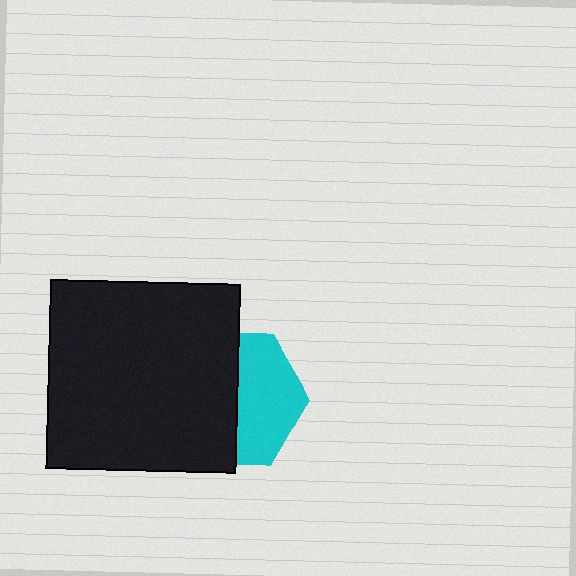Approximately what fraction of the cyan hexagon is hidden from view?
Roughly 54% of the cyan hexagon is hidden behind the black square.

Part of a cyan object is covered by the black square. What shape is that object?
It is a hexagon.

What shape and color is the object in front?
The object in front is a black square.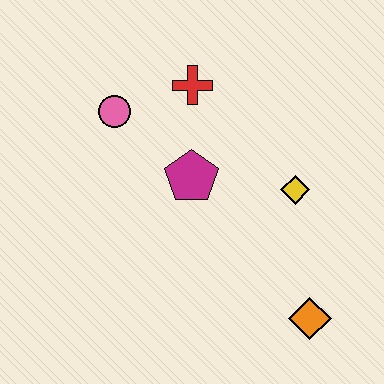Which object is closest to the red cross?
The pink circle is closest to the red cross.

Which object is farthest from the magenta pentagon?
The orange diamond is farthest from the magenta pentagon.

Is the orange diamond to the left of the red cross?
No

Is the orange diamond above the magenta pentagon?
No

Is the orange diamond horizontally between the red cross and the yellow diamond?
No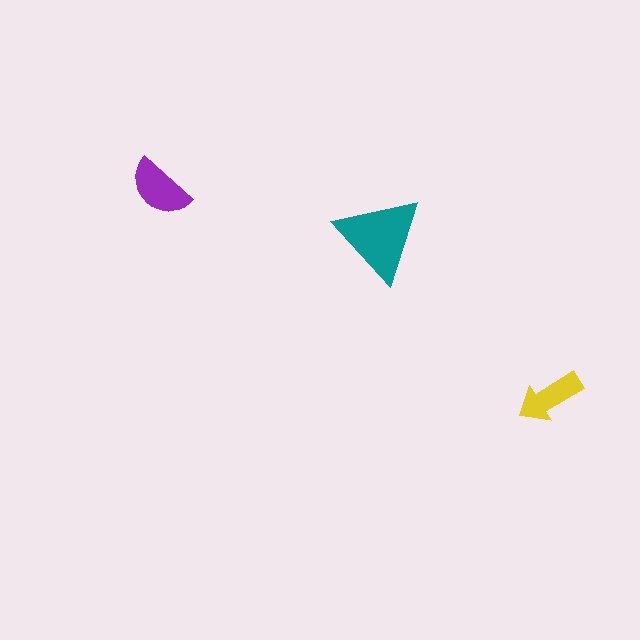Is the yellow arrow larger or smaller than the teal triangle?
Smaller.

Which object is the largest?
The teal triangle.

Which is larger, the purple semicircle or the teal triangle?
The teal triangle.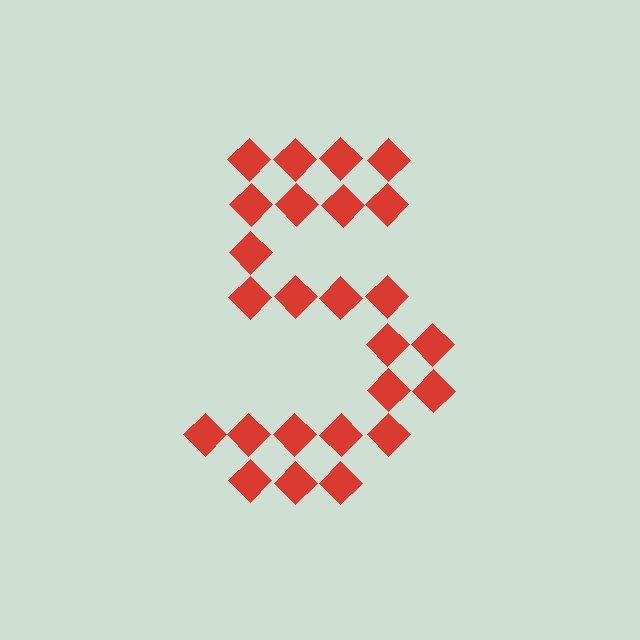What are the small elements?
The small elements are diamonds.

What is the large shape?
The large shape is the digit 5.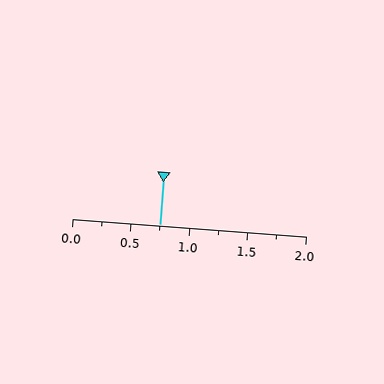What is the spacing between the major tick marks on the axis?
The major ticks are spaced 0.5 apart.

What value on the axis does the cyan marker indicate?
The marker indicates approximately 0.75.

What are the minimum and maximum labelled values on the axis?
The axis runs from 0.0 to 2.0.